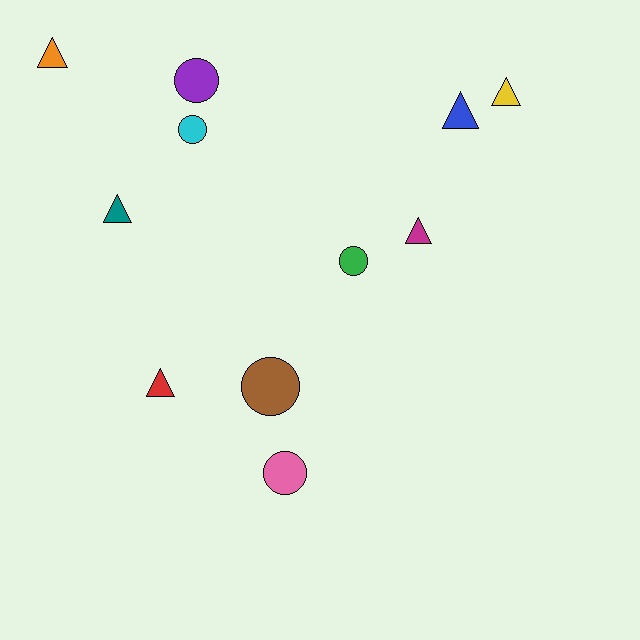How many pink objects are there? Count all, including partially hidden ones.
There is 1 pink object.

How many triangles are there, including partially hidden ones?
There are 6 triangles.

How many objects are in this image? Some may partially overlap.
There are 11 objects.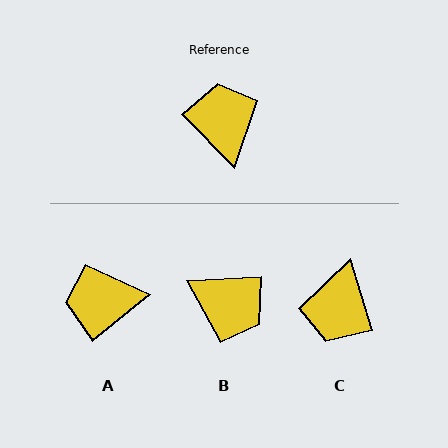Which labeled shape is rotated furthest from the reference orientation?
C, about 153 degrees away.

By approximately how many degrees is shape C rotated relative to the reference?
Approximately 153 degrees counter-clockwise.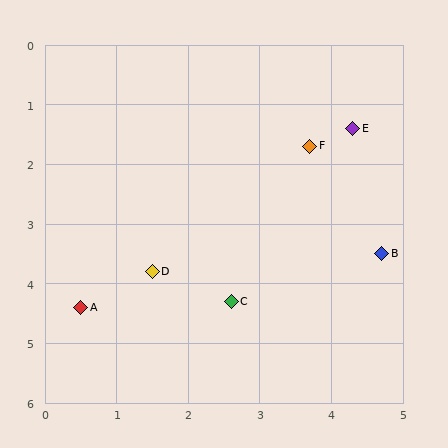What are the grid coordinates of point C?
Point C is at approximately (2.6, 4.3).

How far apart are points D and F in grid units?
Points D and F are about 3.0 grid units apart.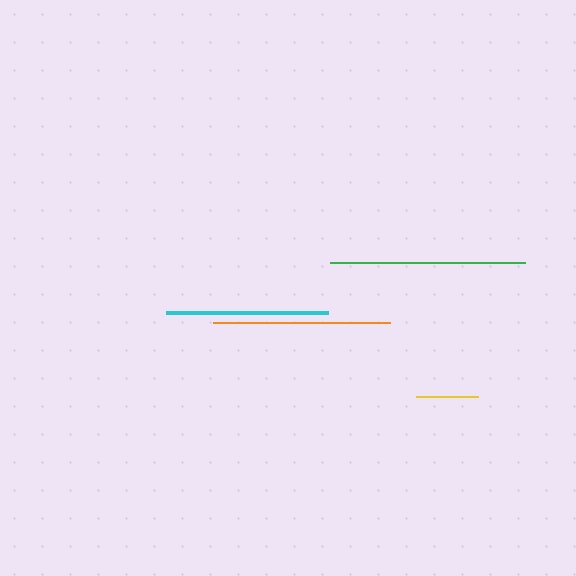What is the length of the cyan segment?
The cyan segment is approximately 162 pixels long.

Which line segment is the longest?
The green line is the longest at approximately 195 pixels.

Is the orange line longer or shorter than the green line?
The green line is longer than the orange line.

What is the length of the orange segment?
The orange segment is approximately 177 pixels long.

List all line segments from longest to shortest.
From longest to shortest: green, orange, cyan, yellow.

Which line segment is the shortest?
The yellow line is the shortest at approximately 62 pixels.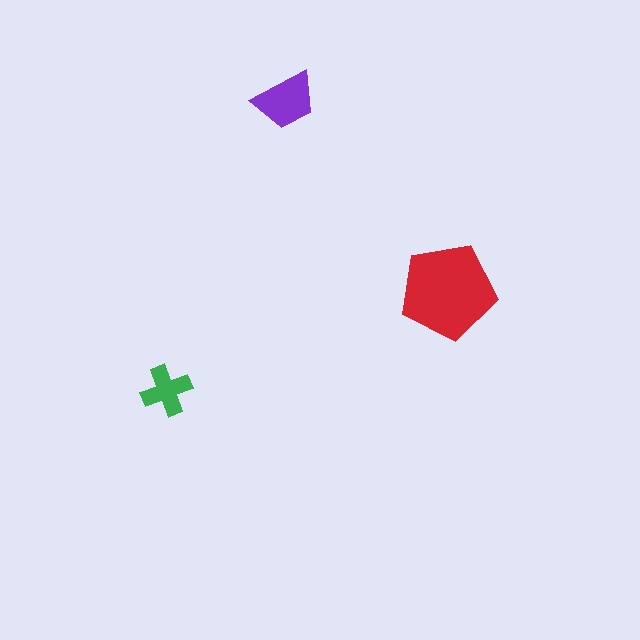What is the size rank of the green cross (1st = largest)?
3rd.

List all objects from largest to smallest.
The red pentagon, the purple trapezoid, the green cross.